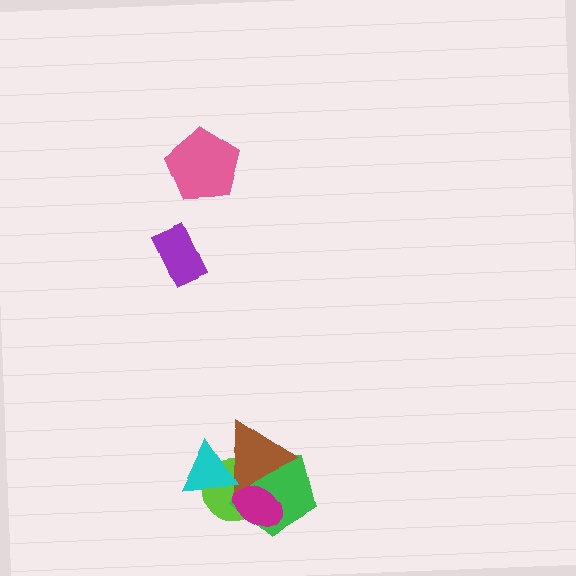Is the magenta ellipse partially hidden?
Yes, it is partially covered by another shape.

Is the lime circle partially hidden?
Yes, it is partially covered by another shape.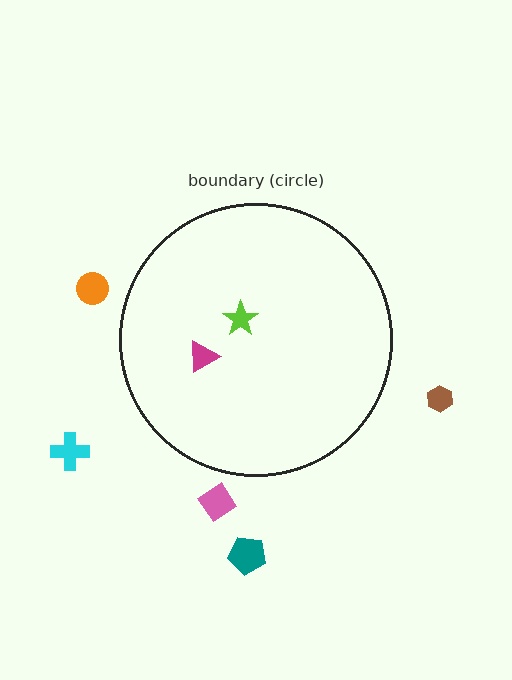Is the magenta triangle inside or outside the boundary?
Inside.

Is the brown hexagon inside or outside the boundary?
Outside.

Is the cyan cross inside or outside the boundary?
Outside.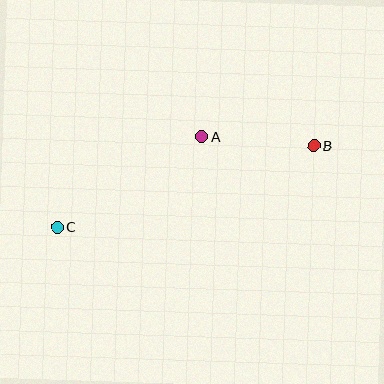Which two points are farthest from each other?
Points B and C are farthest from each other.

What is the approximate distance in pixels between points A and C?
The distance between A and C is approximately 171 pixels.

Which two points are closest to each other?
Points A and B are closest to each other.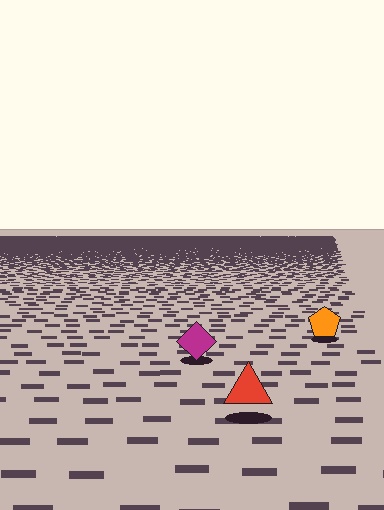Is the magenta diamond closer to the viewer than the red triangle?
No. The red triangle is closer — you can tell from the texture gradient: the ground texture is coarser near it.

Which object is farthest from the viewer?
The orange pentagon is farthest from the viewer. It appears smaller and the ground texture around it is denser.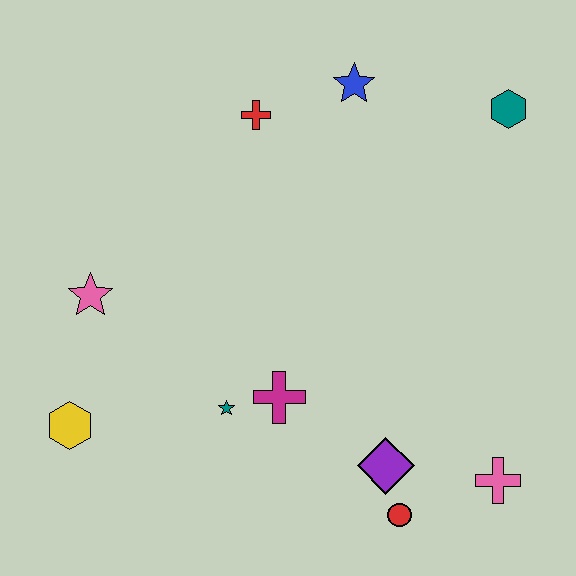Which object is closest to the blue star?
The red cross is closest to the blue star.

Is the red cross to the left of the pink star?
No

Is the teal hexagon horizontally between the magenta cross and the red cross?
No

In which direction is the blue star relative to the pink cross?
The blue star is above the pink cross.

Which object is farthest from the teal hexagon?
The yellow hexagon is farthest from the teal hexagon.